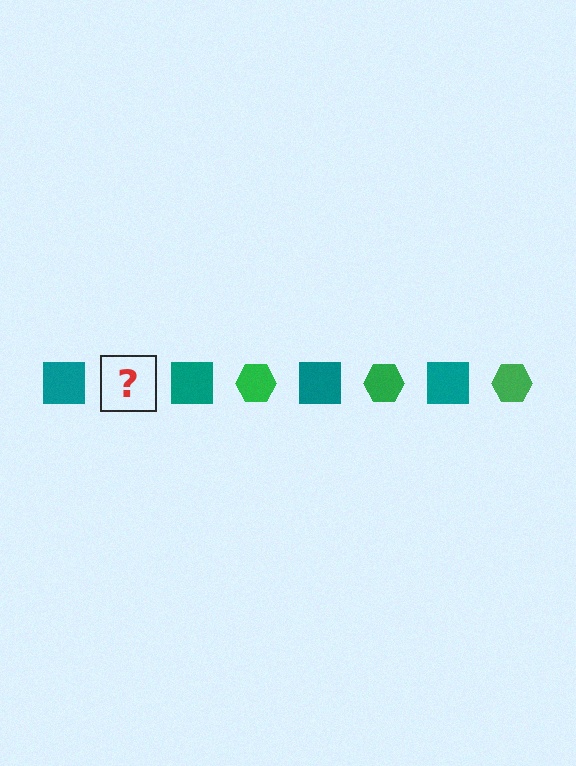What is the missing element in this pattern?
The missing element is a green hexagon.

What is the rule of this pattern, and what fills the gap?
The rule is that the pattern alternates between teal square and green hexagon. The gap should be filled with a green hexagon.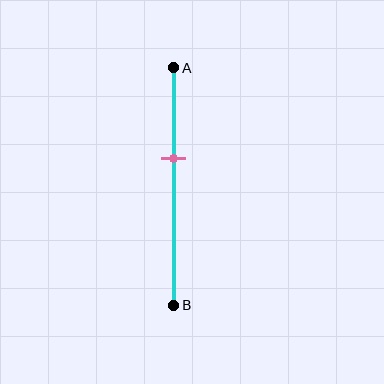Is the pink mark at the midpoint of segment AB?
No, the mark is at about 40% from A, not at the 50% midpoint.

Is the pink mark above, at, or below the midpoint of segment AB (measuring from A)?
The pink mark is above the midpoint of segment AB.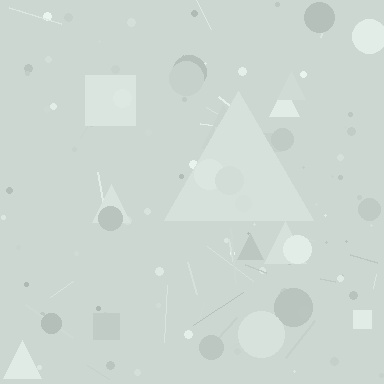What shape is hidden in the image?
A triangle is hidden in the image.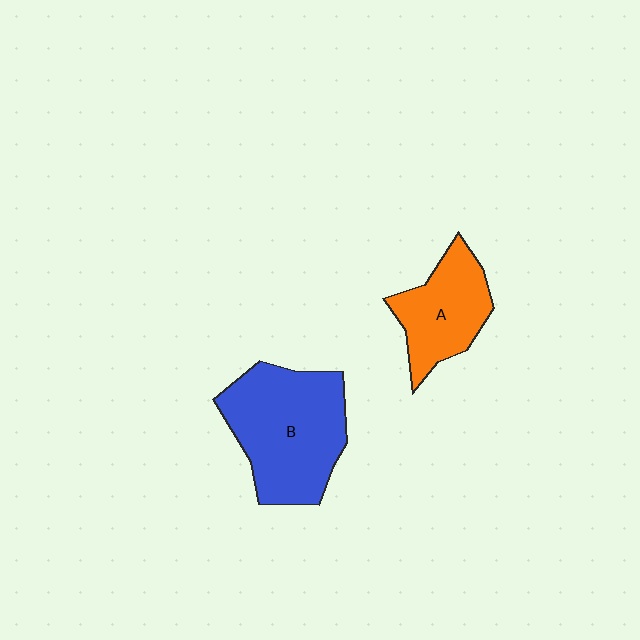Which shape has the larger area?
Shape B (blue).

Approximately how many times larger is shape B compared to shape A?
Approximately 1.6 times.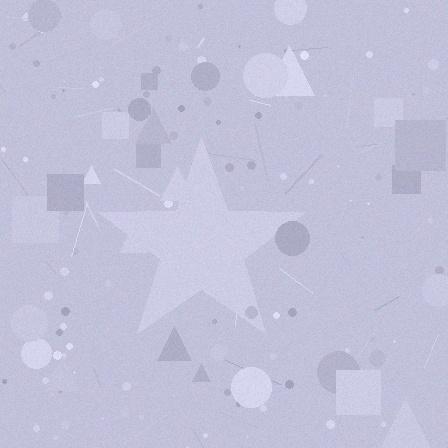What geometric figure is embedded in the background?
A star is embedded in the background.